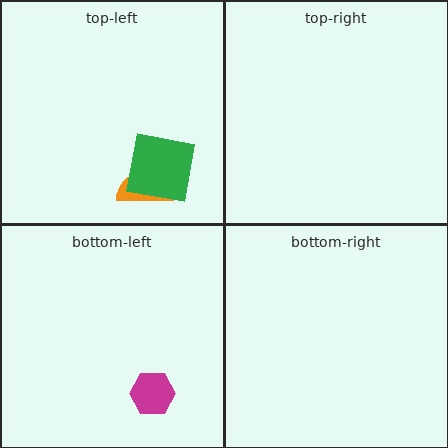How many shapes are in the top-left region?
2.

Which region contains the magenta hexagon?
The bottom-left region.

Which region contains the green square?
The top-left region.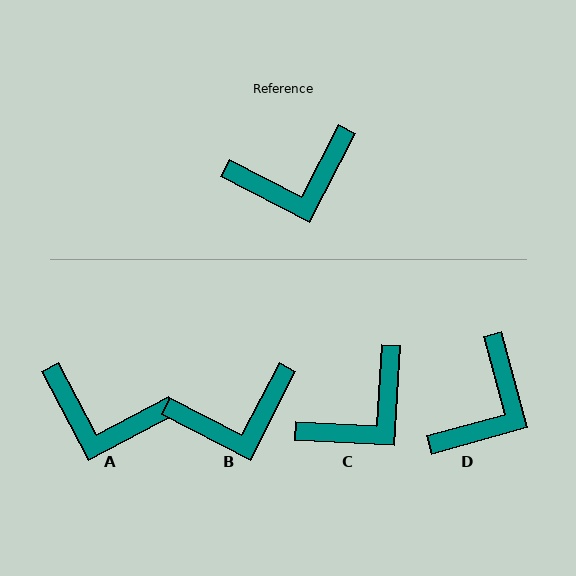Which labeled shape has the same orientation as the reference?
B.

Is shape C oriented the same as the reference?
No, it is off by about 24 degrees.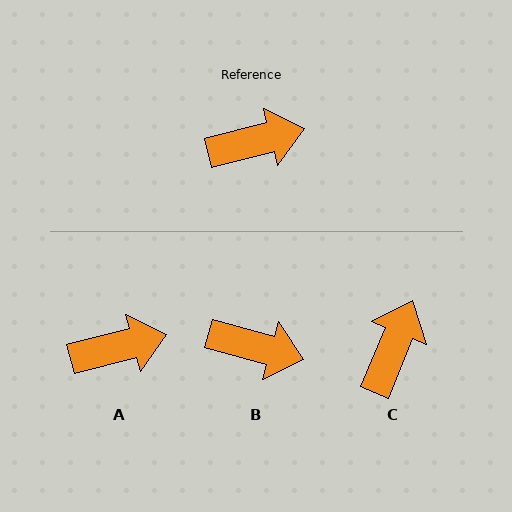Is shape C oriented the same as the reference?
No, it is off by about 54 degrees.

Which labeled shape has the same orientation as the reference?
A.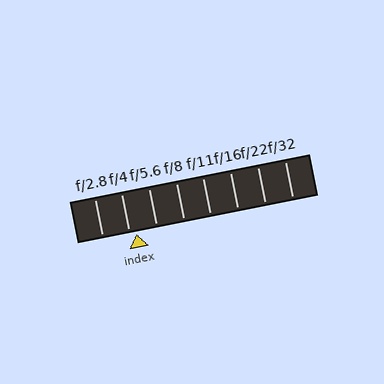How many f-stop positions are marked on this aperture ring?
There are 8 f-stop positions marked.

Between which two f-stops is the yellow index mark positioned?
The index mark is between f/4 and f/5.6.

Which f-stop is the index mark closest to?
The index mark is closest to f/4.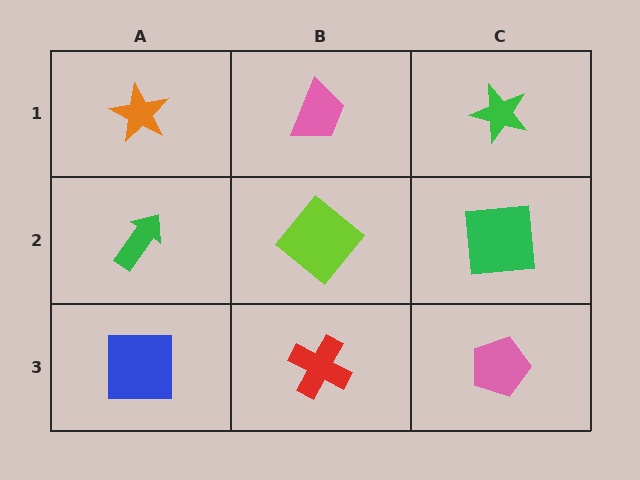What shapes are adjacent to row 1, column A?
A green arrow (row 2, column A), a pink trapezoid (row 1, column B).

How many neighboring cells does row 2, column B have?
4.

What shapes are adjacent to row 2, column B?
A pink trapezoid (row 1, column B), a red cross (row 3, column B), a green arrow (row 2, column A), a green square (row 2, column C).